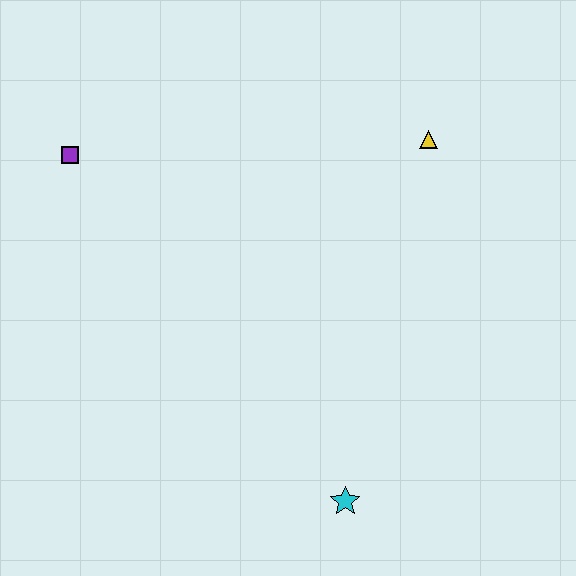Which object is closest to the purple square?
The yellow triangle is closest to the purple square.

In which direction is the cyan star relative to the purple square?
The cyan star is below the purple square.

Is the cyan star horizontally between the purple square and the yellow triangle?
Yes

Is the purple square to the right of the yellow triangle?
No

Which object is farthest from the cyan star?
The purple square is farthest from the cyan star.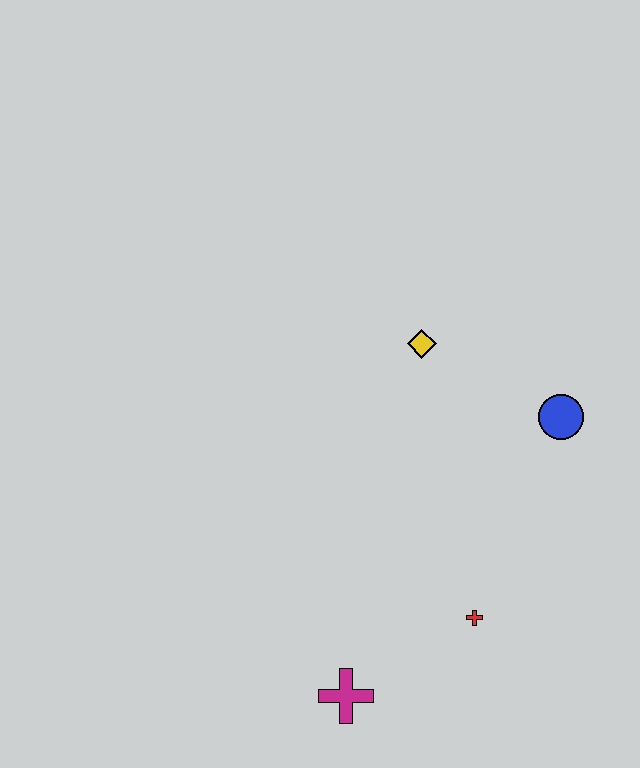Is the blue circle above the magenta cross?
Yes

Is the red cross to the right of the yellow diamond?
Yes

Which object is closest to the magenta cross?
The red cross is closest to the magenta cross.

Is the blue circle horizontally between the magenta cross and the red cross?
No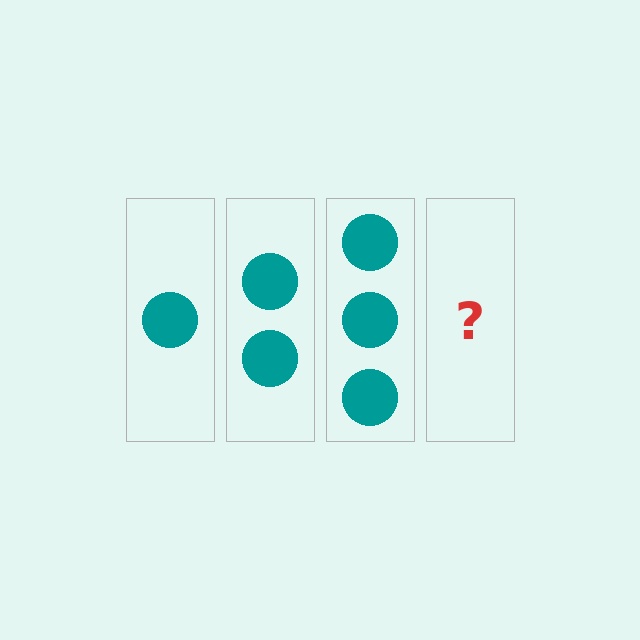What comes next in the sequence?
The next element should be 4 circles.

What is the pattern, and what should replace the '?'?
The pattern is that each step adds one more circle. The '?' should be 4 circles.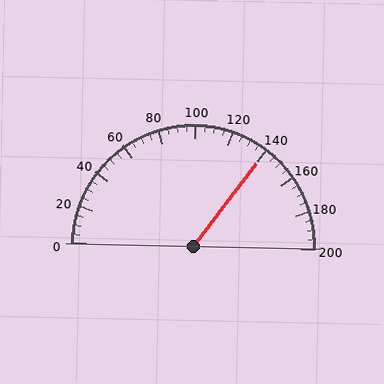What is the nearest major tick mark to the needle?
The nearest major tick mark is 140.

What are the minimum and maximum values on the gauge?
The gauge ranges from 0 to 200.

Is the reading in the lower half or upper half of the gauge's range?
The reading is in the upper half of the range (0 to 200).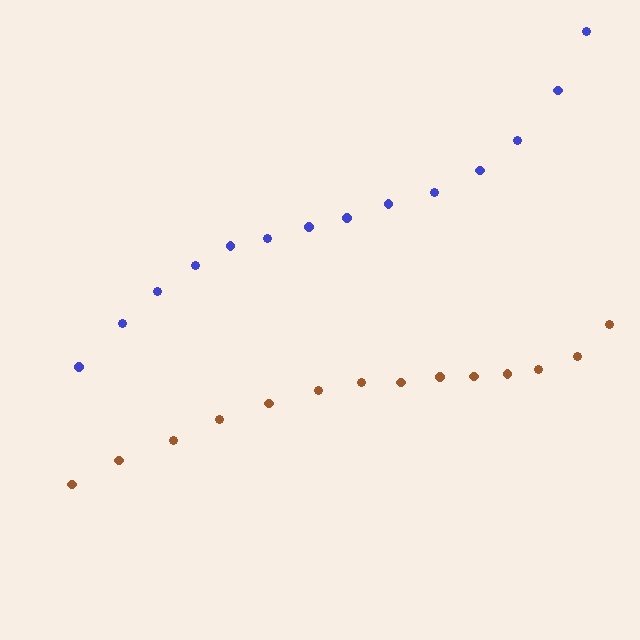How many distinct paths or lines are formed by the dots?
There are 2 distinct paths.